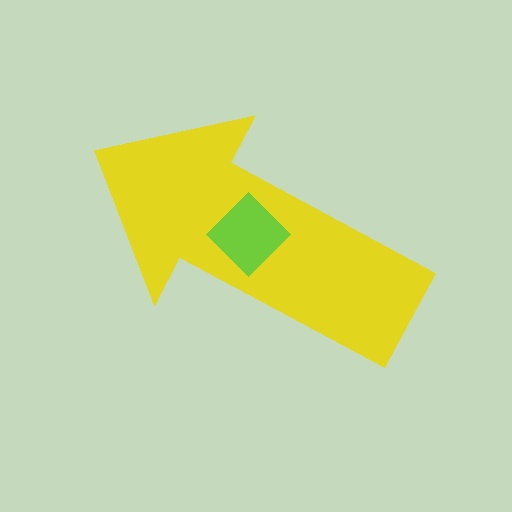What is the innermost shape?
The lime diamond.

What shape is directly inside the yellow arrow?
The lime diamond.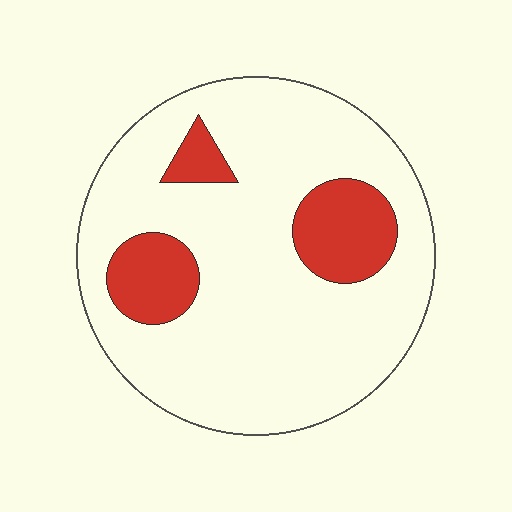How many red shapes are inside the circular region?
3.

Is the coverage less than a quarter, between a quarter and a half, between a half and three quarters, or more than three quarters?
Less than a quarter.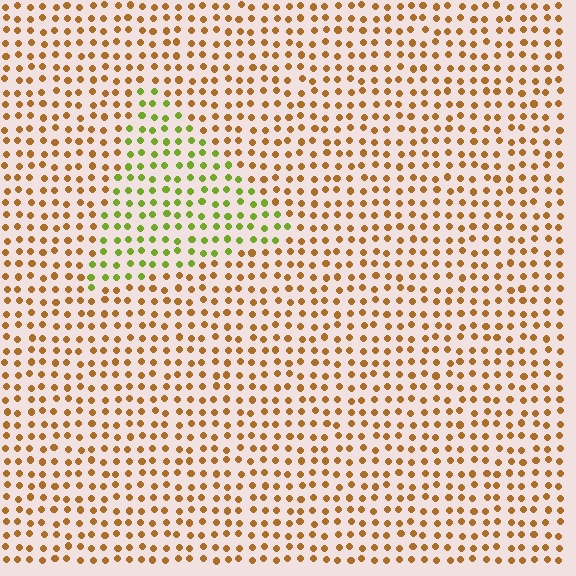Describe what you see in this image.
The image is filled with small brown elements in a uniform arrangement. A triangle-shaped region is visible where the elements are tinted to a slightly different hue, forming a subtle color boundary.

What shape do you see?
I see a triangle.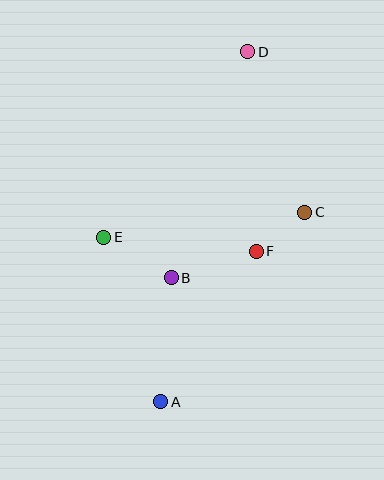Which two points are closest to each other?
Points C and F are closest to each other.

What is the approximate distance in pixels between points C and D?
The distance between C and D is approximately 170 pixels.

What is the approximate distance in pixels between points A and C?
The distance between A and C is approximately 238 pixels.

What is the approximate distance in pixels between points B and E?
The distance between B and E is approximately 79 pixels.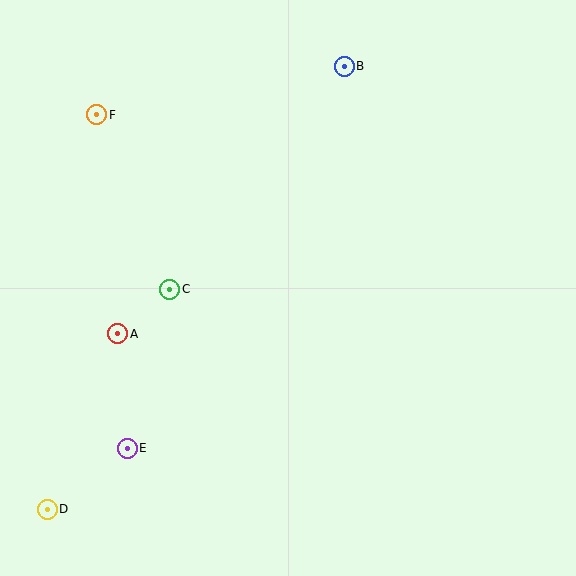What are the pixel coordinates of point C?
Point C is at (170, 289).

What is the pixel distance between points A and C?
The distance between A and C is 69 pixels.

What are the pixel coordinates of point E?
Point E is at (127, 448).